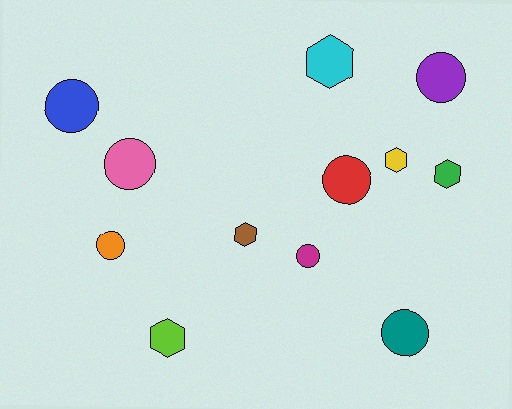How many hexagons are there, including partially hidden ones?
There are 5 hexagons.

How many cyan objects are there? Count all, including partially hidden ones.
There is 1 cyan object.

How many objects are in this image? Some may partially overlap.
There are 12 objects.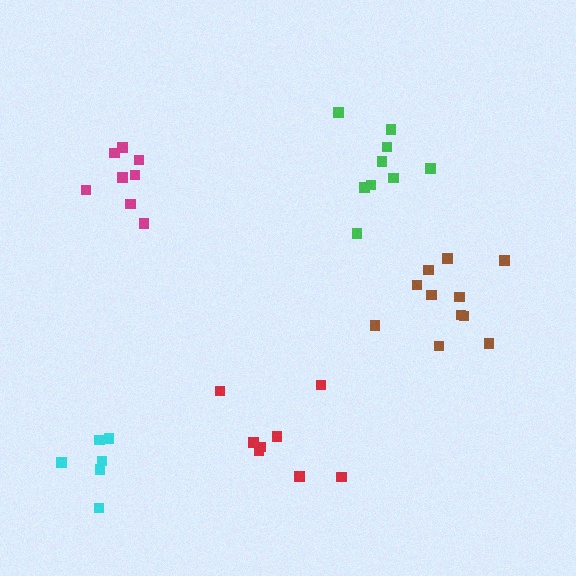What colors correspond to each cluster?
The clusters are colored: brown, magenta, red, cyan, green.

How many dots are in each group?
Group 1: 11 dots, Group 2: 8 dots, Group 3: 8 dots, Group 4: 6 dots, Group 5: 9 dots (42 total).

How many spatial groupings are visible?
There are 5 spatial groupings.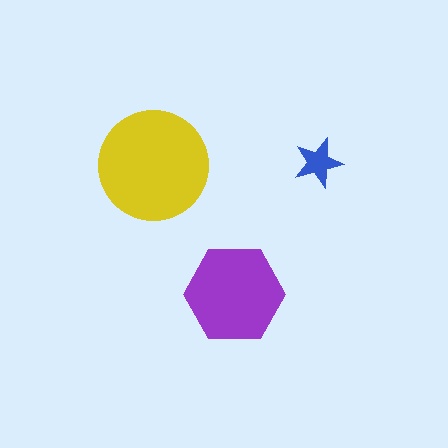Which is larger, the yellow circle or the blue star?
The yellow circle.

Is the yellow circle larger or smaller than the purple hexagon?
Larger.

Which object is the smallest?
The blue star.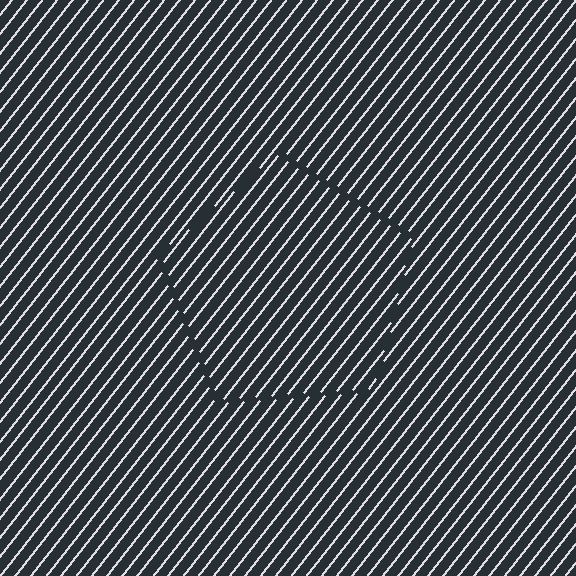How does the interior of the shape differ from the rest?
The interior of the shape contains the same grating, shifted by half a period — the contour is defined by the phase discontinuity where line-ends from the inner and outer gratings abut.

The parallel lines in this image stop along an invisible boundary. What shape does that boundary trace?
An illusory pentagon. The interior of the shape contains the same grating, shifted by half a period — the contour is defined by the phase discontinuity where line-ends from the inner and outer gratings abut.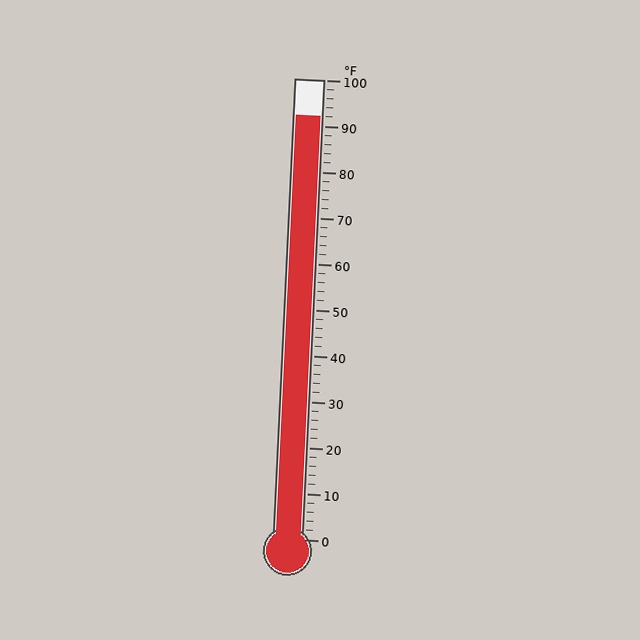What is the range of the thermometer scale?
The thermometer scale ranges from 0°F to 100°F.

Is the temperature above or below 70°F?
The temperature is above 70°F.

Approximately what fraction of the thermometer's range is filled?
The thermometer is filled to approximately 90% of its range.